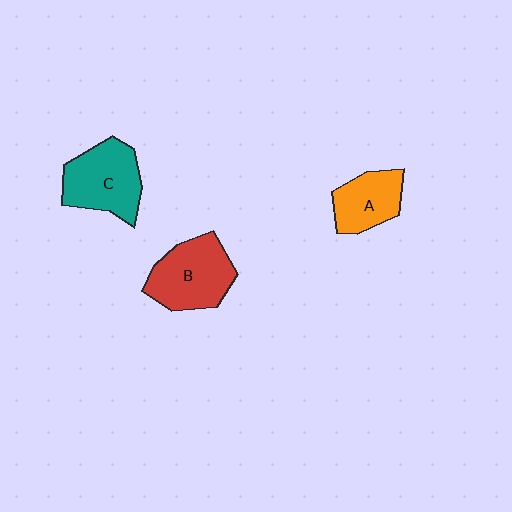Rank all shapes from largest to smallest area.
From largest to smallest: B (red), C (teal), A (orange).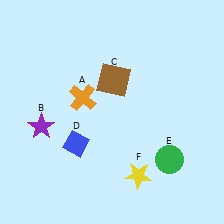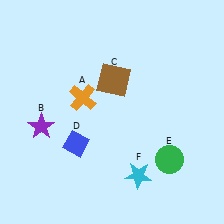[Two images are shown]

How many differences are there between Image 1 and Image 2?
There is 1 difference between the two images.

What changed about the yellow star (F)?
In Image 1, F is yellow. In Image 2, it changed to cyan.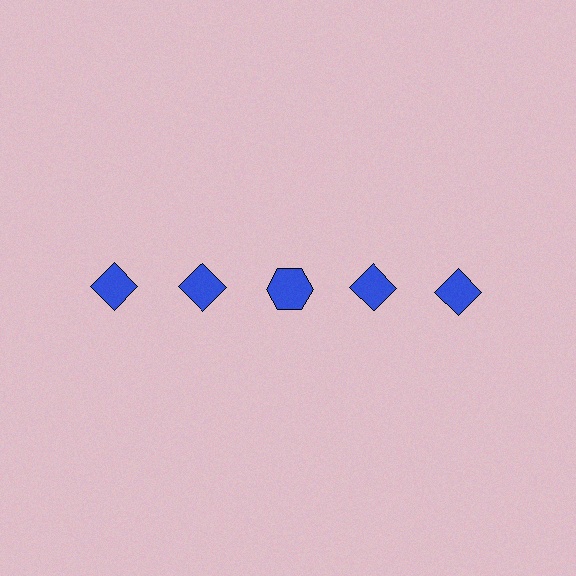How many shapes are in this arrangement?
There are 5 shapes arranged in a grid pattern.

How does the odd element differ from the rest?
It has a different shape: hexagon instead of diamond.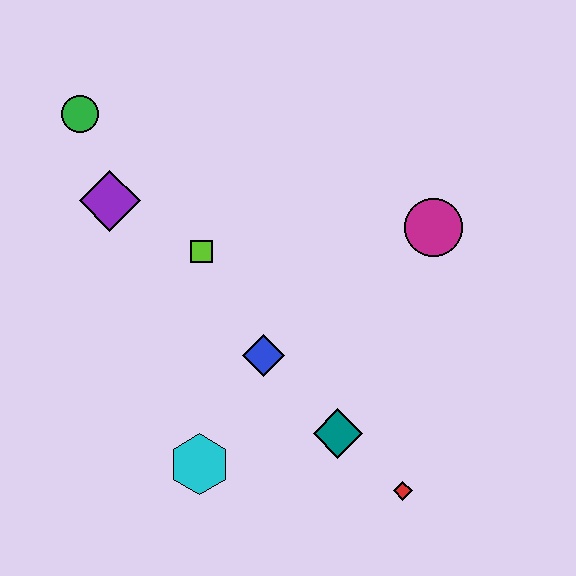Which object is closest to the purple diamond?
The green circle is closest to the purple diamond.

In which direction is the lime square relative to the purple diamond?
The lime square is to the right of the purple diamond.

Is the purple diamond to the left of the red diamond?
Yes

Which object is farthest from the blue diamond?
The green circle is farthest from the blue diamond.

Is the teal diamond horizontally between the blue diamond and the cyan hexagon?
No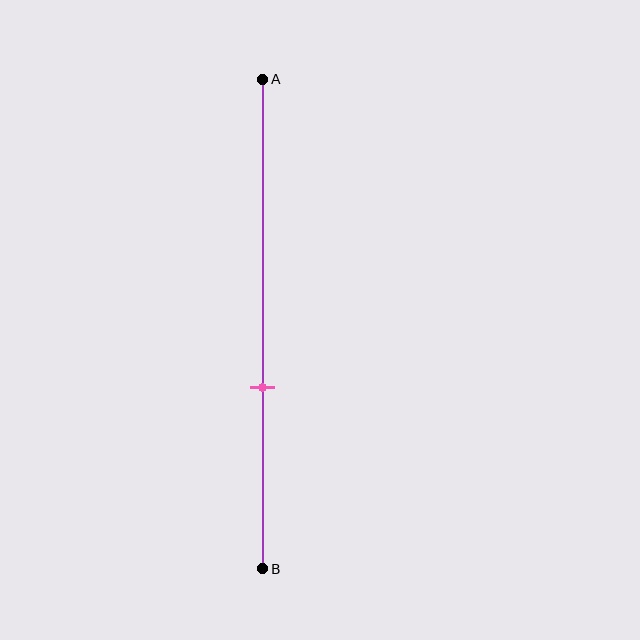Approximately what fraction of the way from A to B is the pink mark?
The pink mark is approximately 65% of the way from A to B.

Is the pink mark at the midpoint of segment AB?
No, the mark is at about 65% from A, not at the 50% midpoint.